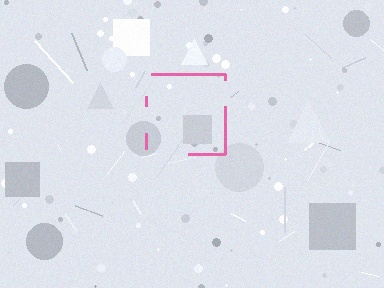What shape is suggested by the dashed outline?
The dashed outline suggests a square.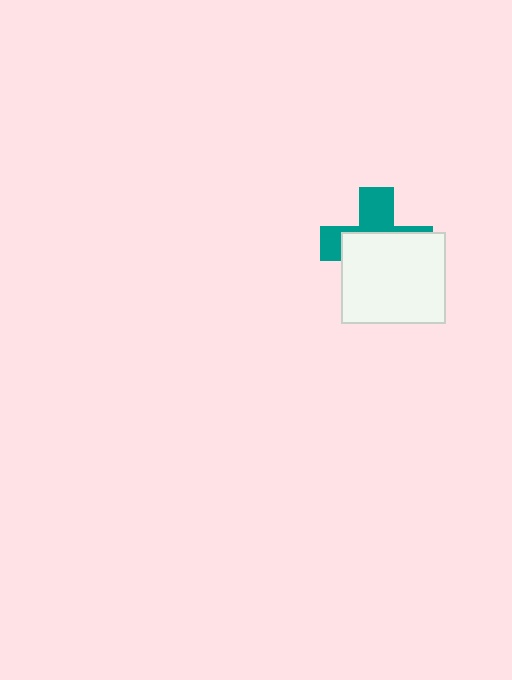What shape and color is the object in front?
The object in front is a white rectangle.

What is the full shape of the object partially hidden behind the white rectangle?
The partially hidden object is a teal cross.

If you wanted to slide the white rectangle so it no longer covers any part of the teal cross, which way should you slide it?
Slide it down — that is the most direct way to separate the two shapes.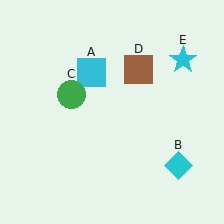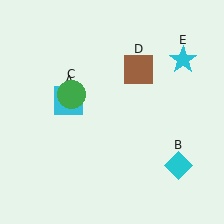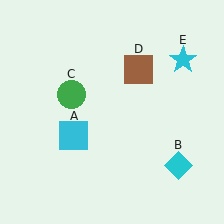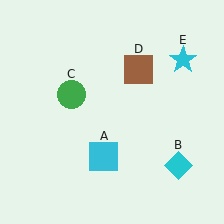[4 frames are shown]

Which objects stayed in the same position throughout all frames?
Cyan diamond (object B) and green circle (object C) and brown square (object D) and cyan star (object E) remained stationary.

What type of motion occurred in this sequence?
The cyan square (object A) rotated counterclockwise around the center of the scene.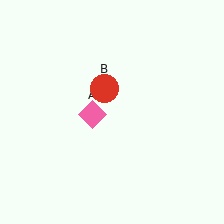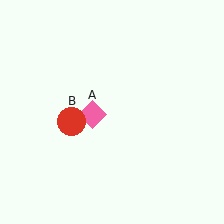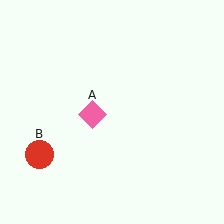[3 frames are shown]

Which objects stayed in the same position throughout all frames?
Pink diamond (object A) remained stationary.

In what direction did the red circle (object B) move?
The red circle (object B) moved down and to the left.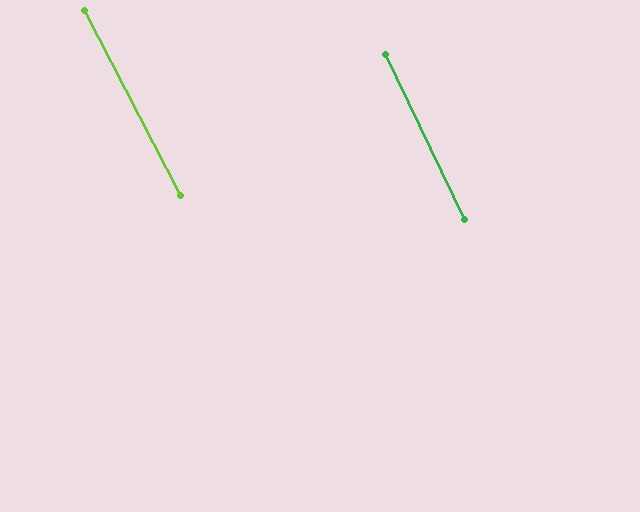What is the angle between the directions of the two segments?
Approximately 2 degrees.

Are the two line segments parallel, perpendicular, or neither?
Parallel — their directions differ by only 2.0°.